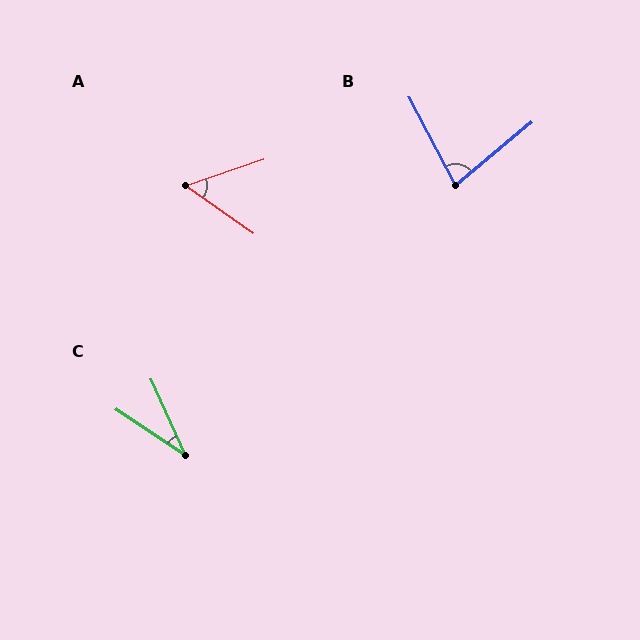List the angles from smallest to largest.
C (32°), A (54°), B (78°).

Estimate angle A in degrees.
Approximately 54 degrees.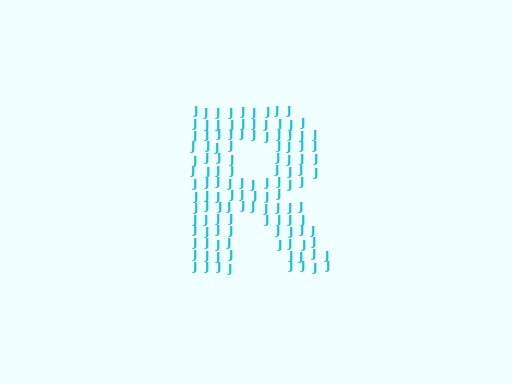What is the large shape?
The large shape is the letter R.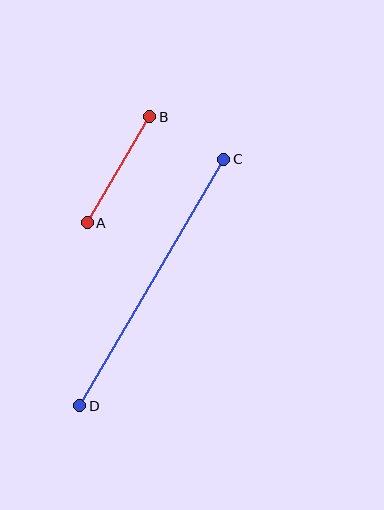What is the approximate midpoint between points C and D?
The midpoint is at approximately (152, 283) pixels.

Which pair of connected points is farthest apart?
Points C and D are farthest apart.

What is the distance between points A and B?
The distance is approximately 123 pixels.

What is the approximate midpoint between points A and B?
The midpoint is at approximately (119, 170) pixels.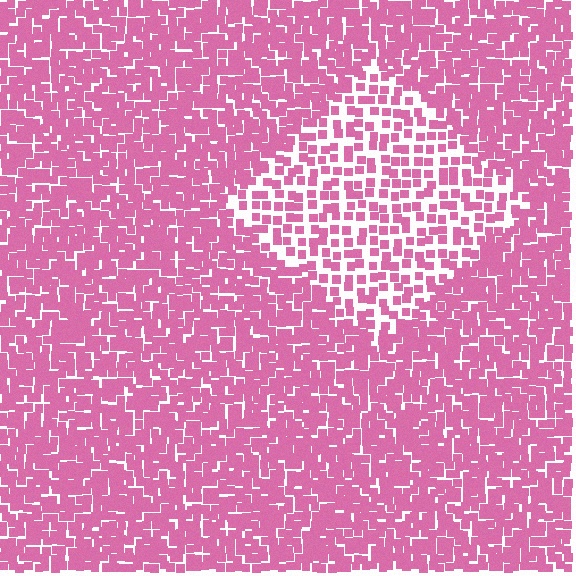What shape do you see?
I see a diamond.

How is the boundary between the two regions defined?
The boundary is defined by a change in element density (approximately 2.0x ratio). All elements are the same color, size, and shape.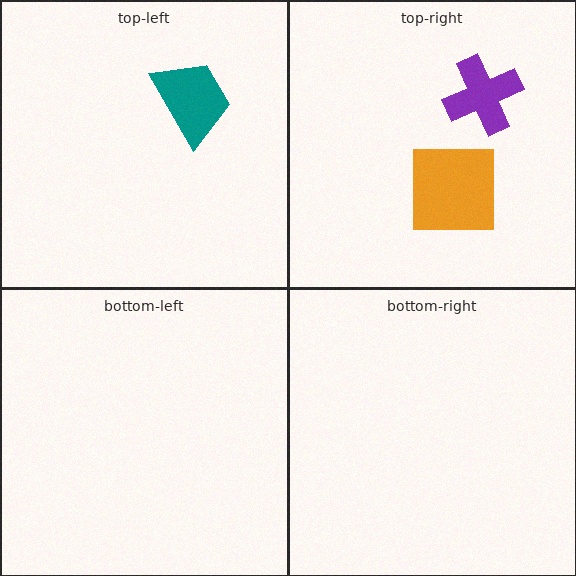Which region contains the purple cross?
The top-right region.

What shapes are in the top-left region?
The teal trapezoid.